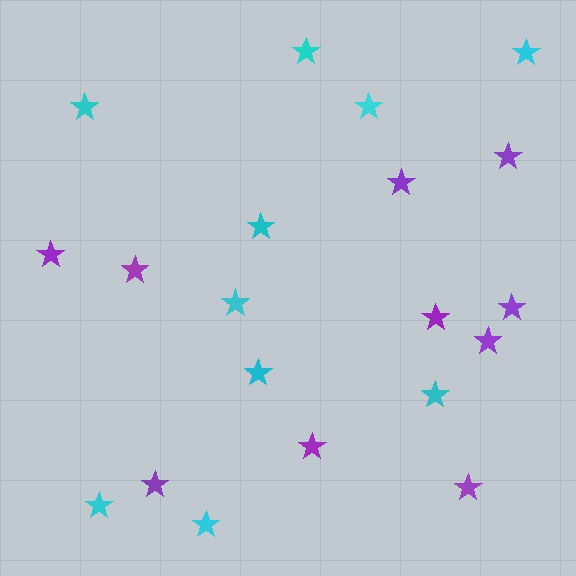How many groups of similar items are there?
There are 2 groups: one group of purple stars (10) and one group of cyan stars (10).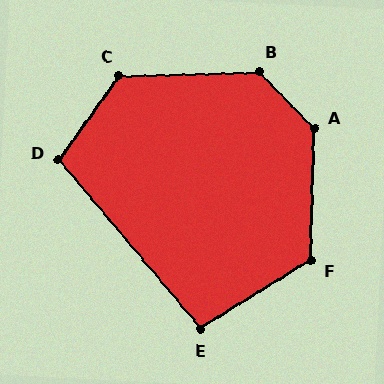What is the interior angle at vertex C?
Approximately 127 degrees (obtuse).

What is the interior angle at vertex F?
Approximately 123 degrees (obtuse).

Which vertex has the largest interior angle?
A, at approximately 135 degrees.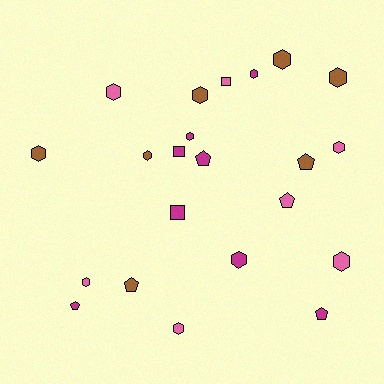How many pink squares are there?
There is 1 pink square.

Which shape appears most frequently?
Hexagon, with 13 objects.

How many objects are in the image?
There are 22 objects.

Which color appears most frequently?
Magenta, with 8 objects.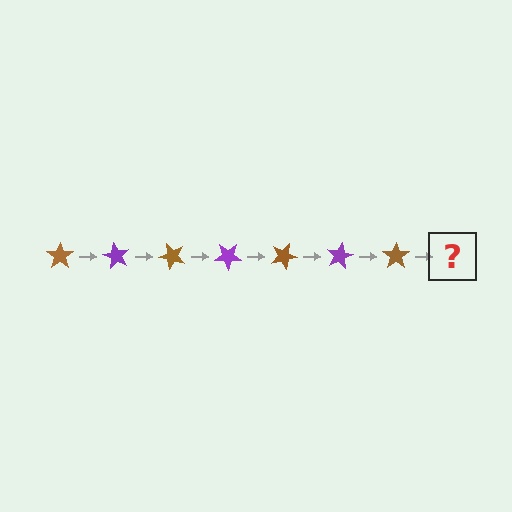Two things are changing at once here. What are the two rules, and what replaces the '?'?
The two rules are that it rotates 60 degrees each step and the color cycles through brown and purple. The '?' should be a purple star, rotated 420 degrees from the start.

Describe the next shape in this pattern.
It should be a purple star, rotated 420 degrees from the start.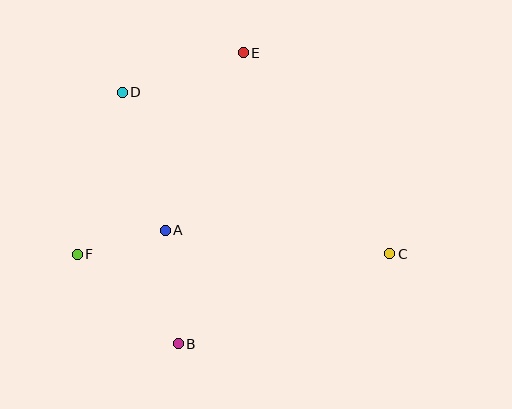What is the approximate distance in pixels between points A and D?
The distance between A and D is approximately 144 pixels.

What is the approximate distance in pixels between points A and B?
The distance between A and B is approximately 114 pixels.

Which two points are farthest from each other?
Points C and F are farthest from each other.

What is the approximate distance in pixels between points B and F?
The distance between B and F is approximately 135 pixels.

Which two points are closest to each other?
Points A and F are closest to each other.